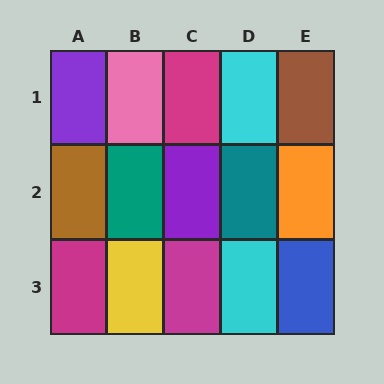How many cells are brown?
2 cells are brown.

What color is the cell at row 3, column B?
Yellow.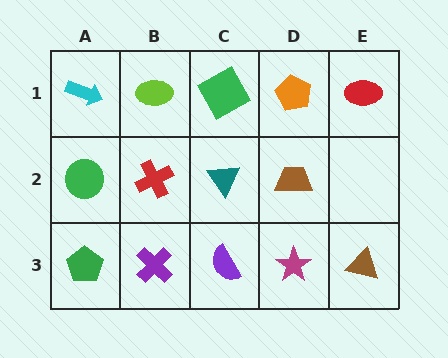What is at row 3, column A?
A green pentagon.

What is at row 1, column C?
A green square.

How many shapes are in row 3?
5 shapes.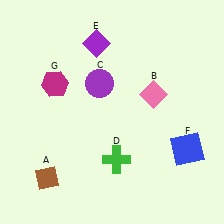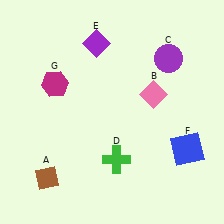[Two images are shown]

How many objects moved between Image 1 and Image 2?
1 object moved between the two images.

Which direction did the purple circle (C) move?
The purple circle (C) moved right.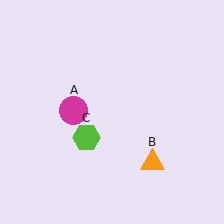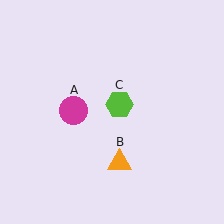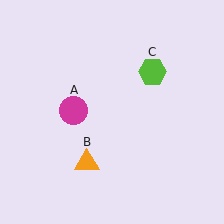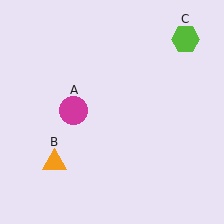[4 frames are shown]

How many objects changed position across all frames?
2 objects changed position: orange triangle (object B), lime hexagon (object C).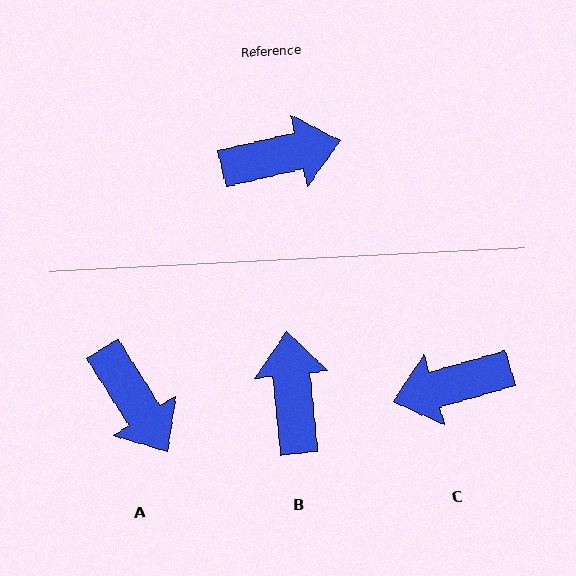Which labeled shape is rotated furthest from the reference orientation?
C, about 177 degrees away.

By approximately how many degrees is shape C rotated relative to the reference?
Approximately 177 degrees clockwise.